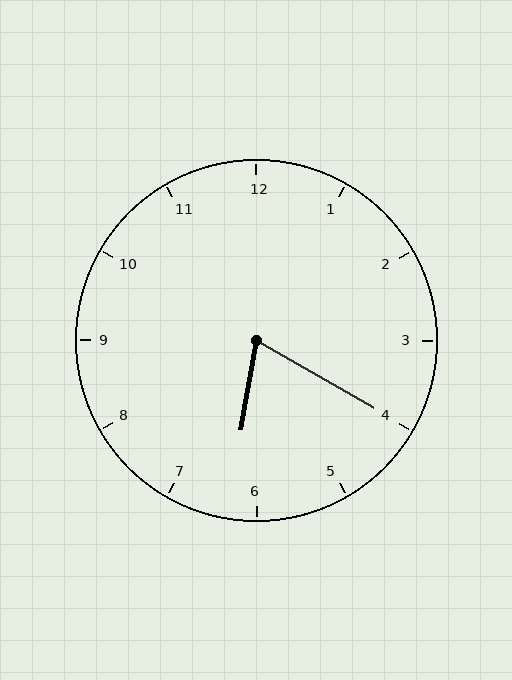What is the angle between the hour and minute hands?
Approximately 70 degrees.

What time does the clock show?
6:20.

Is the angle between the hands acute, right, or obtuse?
It is acute.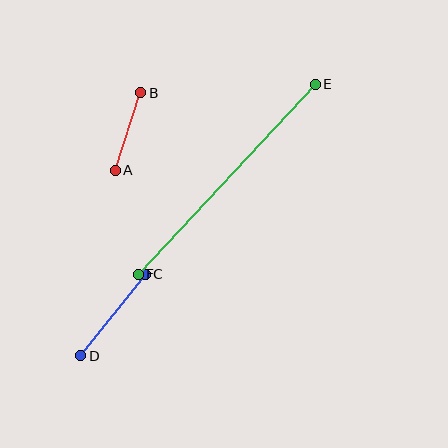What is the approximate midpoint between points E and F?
The midpoint is at approximately (227, 179) pixels.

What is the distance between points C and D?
The distance is approximately 104 pixels.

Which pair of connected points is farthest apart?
Points E and F are farthest apart.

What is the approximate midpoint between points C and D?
The midpoint is at approximately (113, 315) pixels.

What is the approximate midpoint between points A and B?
The midpoint is at approximately (128, 132) pixels.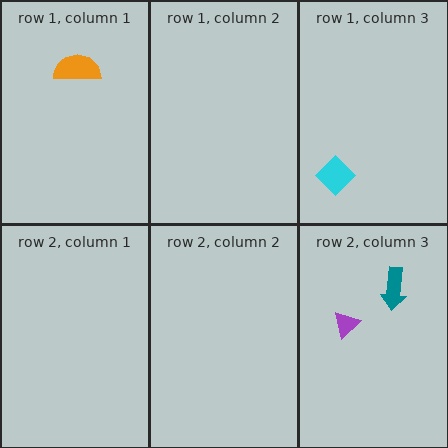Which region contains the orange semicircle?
The row 1, column 1 region.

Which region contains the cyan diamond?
The row 1, column 3 region.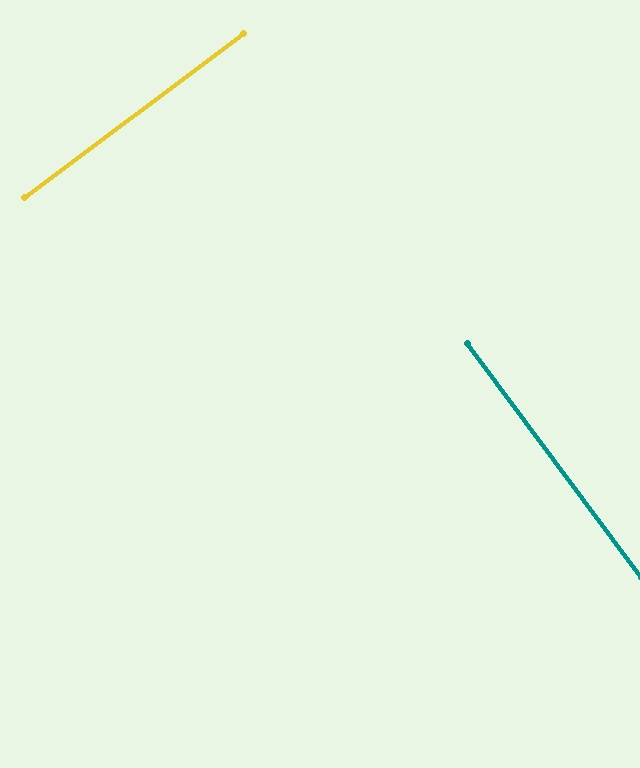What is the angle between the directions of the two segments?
Approximately 90 degrees.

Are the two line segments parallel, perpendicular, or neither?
Perpendicular — they meet at approximately 90°.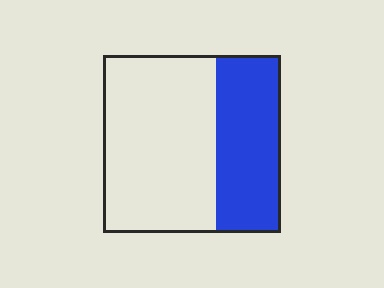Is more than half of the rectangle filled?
No.